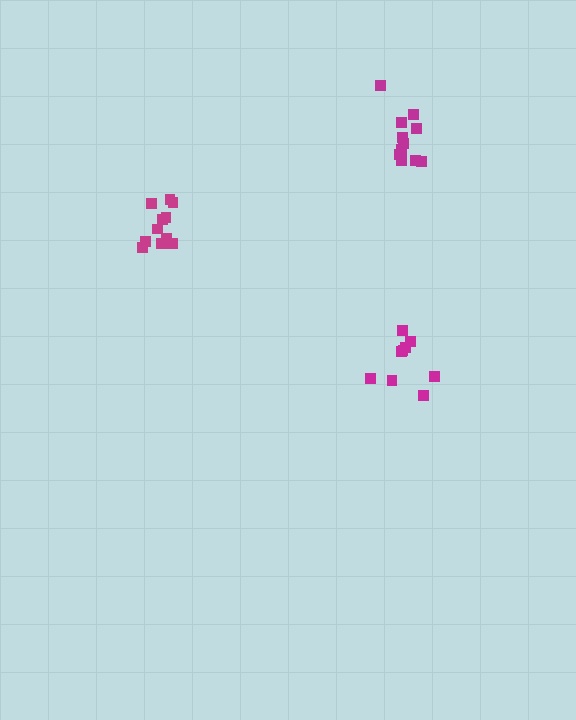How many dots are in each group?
Group 1: 11 dots, Group 2: 11 dots, Group 3: 9 dots (31 total).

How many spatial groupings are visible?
There are 3 spatial groupings.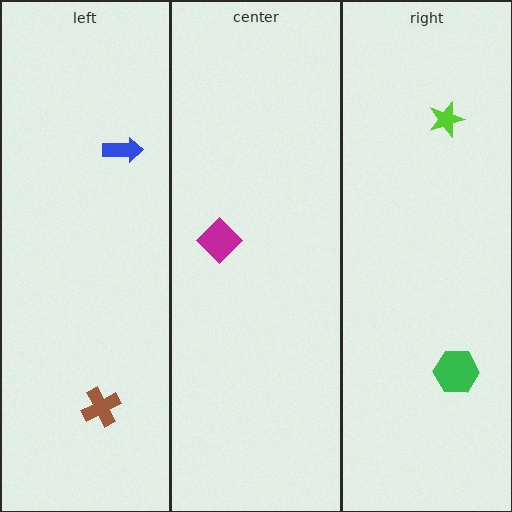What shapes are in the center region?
The magenta diamond.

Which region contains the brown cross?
The left region.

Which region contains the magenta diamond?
The center region.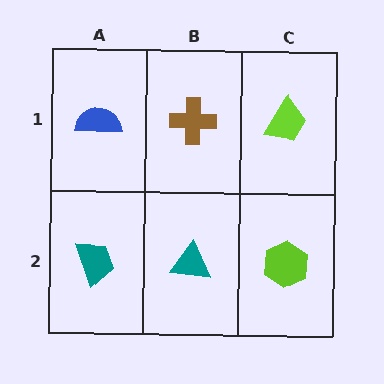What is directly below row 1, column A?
A teal trapezoid.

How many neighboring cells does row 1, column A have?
2.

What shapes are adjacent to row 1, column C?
A lime hexagon (row 2, column C), a brown cross (row 1, column B).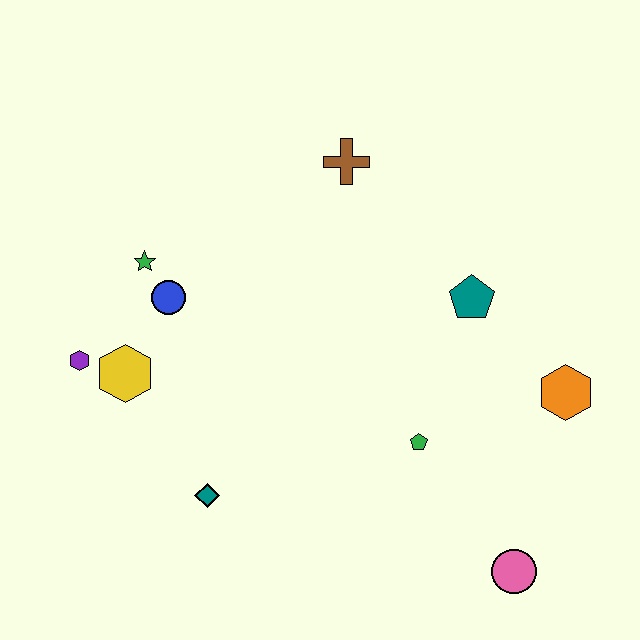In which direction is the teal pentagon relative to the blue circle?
The teal pentagon is to the right of the blue circle.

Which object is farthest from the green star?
The pink circle is farthest from the green star.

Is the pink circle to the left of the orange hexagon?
Yes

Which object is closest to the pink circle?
The green pentagon is closest to the pink circle.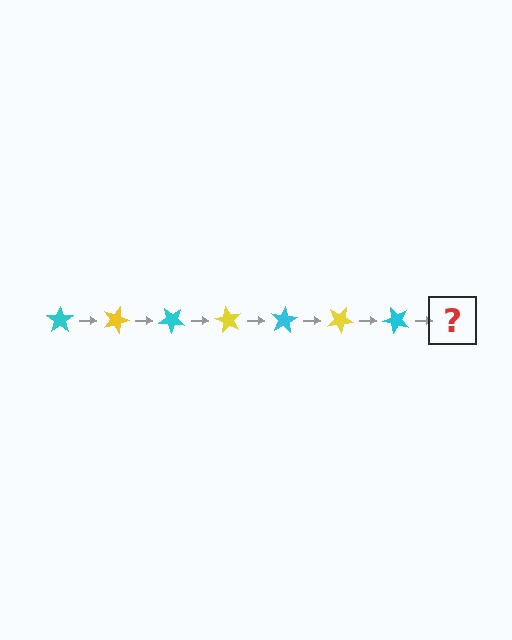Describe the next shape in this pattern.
It should be a yellow star, rotated 140 degrees from the start.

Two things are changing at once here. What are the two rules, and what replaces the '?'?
The two rules are that it rotates 20 degrees each step and the color cycles through cyan and yellow. The '?' should be a yellow star, rotated 140 degrees from the start.